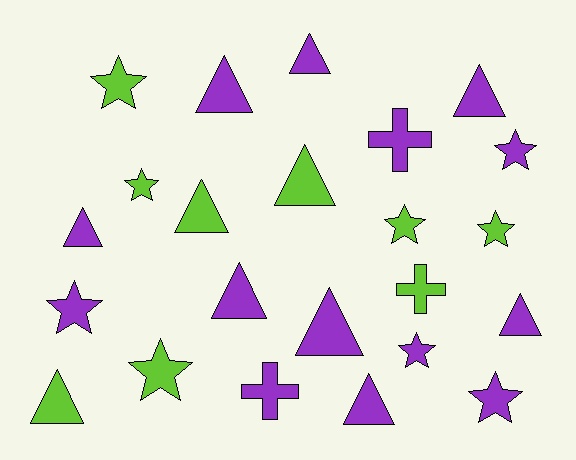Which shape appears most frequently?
Triangle, with 11 objects.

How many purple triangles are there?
There are 8 purple triangles.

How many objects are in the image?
There are 23 objects.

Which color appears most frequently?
Purple, with 14 objects.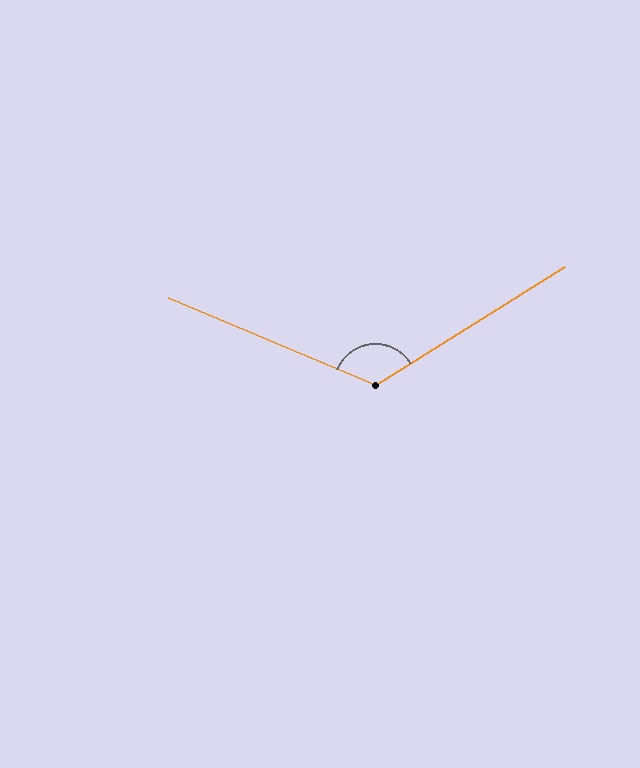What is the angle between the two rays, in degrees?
Approximately 125 degrees.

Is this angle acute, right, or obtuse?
It is obtuse.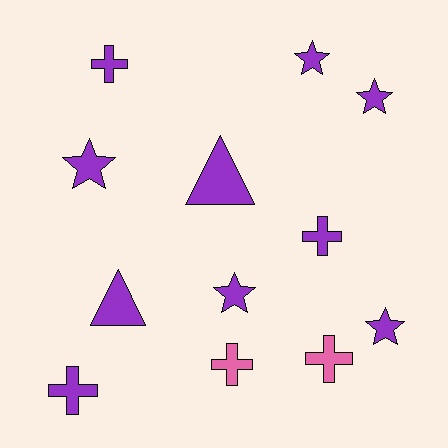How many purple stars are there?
There are 5 purple stars.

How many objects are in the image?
There are 12 objects.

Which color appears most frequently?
Purple, with 10 objects.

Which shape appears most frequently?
Cross, with 5 objects.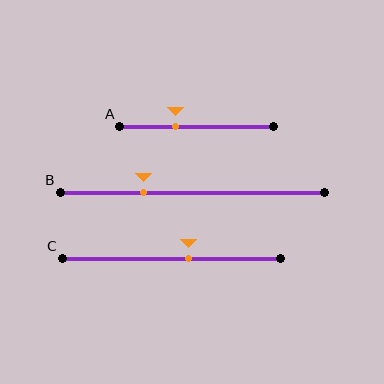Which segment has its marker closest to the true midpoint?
Segment C has its marker closest to the true midpoint.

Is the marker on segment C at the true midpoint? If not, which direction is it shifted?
No, the marker on segment C is shifted to the right by about 8% of the segment length.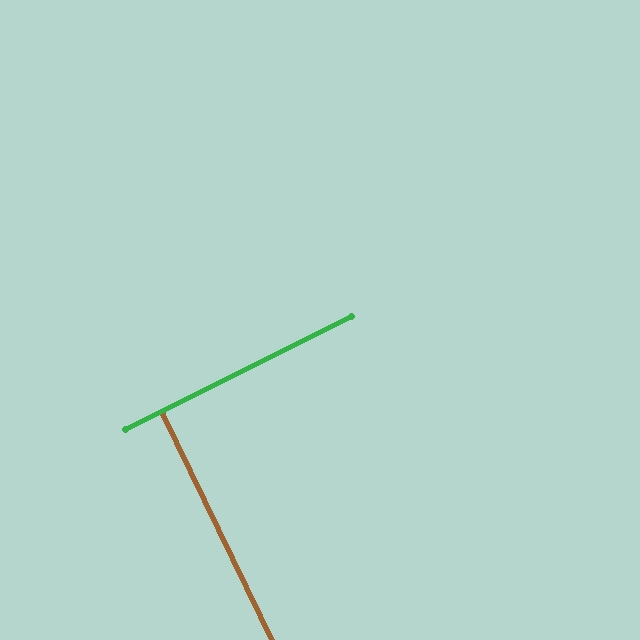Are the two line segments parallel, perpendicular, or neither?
Perpendicular — they meet at approximately 89°.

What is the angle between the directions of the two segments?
Approximately 89 degrees.